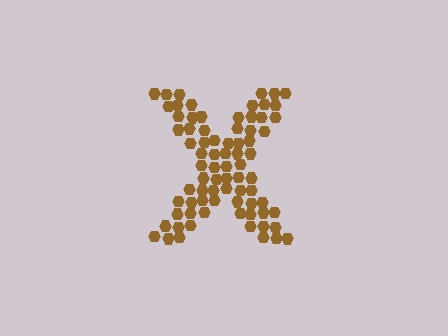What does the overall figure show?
The overall figure shows the letter X.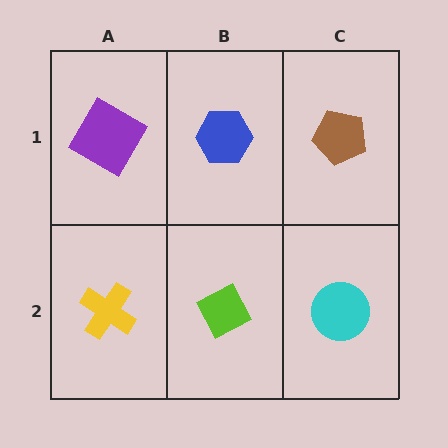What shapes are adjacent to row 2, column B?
A blue hexagon (row 1, column B), a yellow cross (row 2, column A), a cyan circle (row 2, column C).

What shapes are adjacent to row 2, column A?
A purple diamond (row 1, column A), a lime diamond (row 2, column B).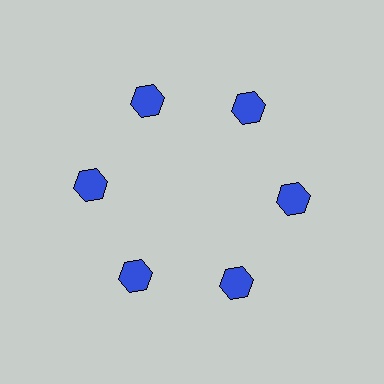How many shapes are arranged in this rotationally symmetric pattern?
There are 6 shapes, arranged in 6 groups of 1.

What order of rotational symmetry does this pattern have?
This pattern has 6-fold rotational symmetry.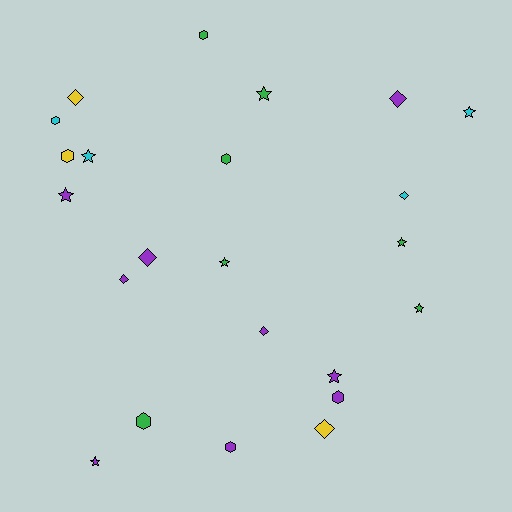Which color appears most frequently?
Purple, with 9 objects.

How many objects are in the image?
There are 23 objects.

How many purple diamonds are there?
There are 4 purple diamonds.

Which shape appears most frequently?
Star, with 9 objects.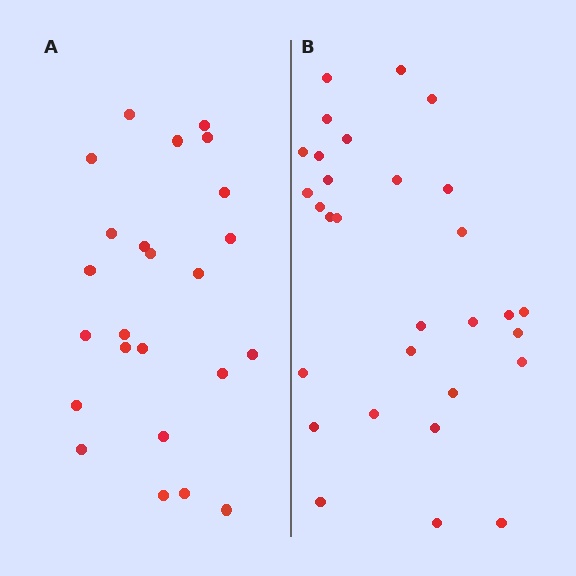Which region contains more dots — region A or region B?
Region B (the right region) has more dots.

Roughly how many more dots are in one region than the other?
Region B has about 6 more dots than region A.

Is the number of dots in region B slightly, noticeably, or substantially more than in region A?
Region B has noticeably more, but not dramatically so. The ratio is roughly 1.2 to 1.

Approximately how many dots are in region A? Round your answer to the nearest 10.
About 20 dots. (The exact count is 24, which rounds to 20.)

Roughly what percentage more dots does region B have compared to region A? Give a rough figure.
About 25% more.